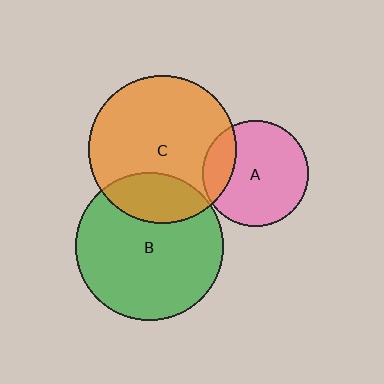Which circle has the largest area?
Circle C (orange).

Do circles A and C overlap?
Yes.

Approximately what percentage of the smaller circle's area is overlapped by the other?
Approximately 20%.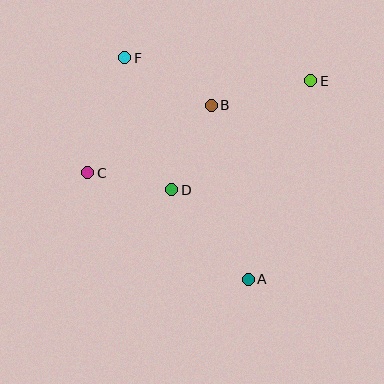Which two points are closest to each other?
Points C and D are closest to each other.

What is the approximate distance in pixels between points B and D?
The distance between B and D is approximately 93 pixels.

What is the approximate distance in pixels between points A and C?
The distance between A and C is approximately 193 pixels.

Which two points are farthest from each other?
Points A and F are farthest from each other.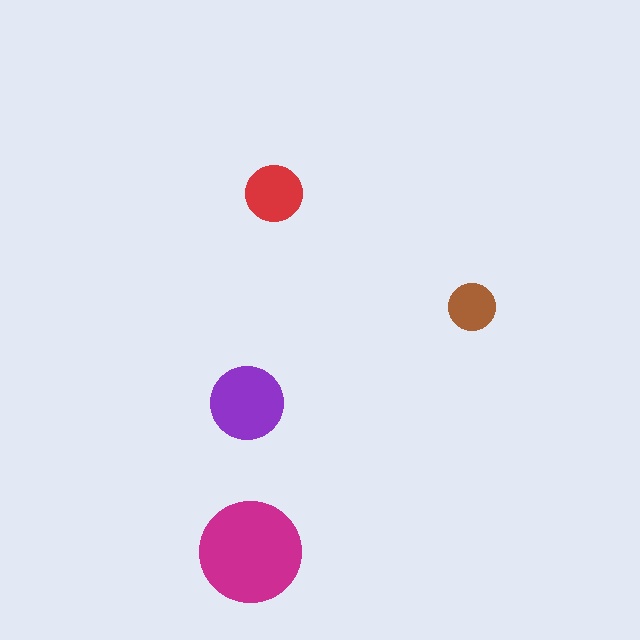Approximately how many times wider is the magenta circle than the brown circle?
About 2 times wider.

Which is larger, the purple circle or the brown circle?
The purple one.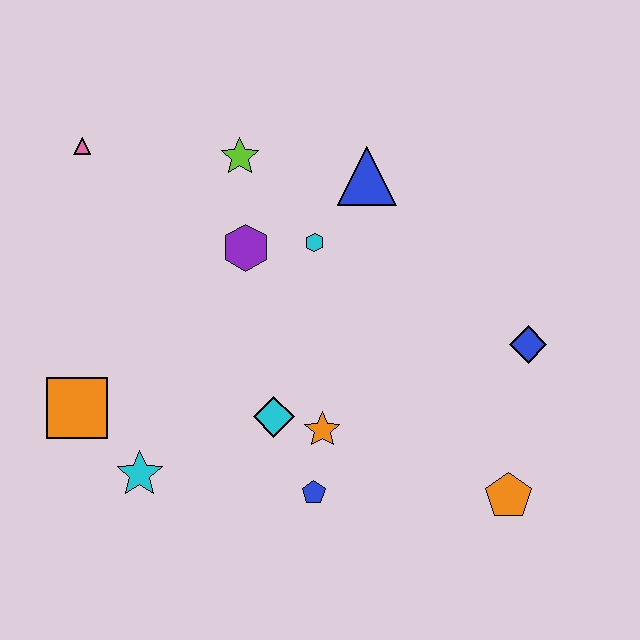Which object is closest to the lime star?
The purple hexagon is closest to the lime star.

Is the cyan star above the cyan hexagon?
No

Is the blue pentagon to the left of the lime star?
No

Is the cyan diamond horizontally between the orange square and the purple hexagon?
No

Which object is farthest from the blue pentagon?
The pink triangle is farthest from the blue pentagon.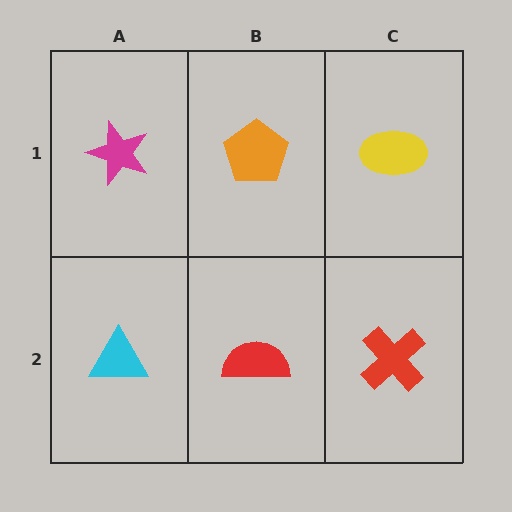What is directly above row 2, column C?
A yellow ellipse.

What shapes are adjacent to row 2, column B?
An orange pentagon (row 1, column B), a cyan triangle (row 2, column A), a red cross (row 2, column C).